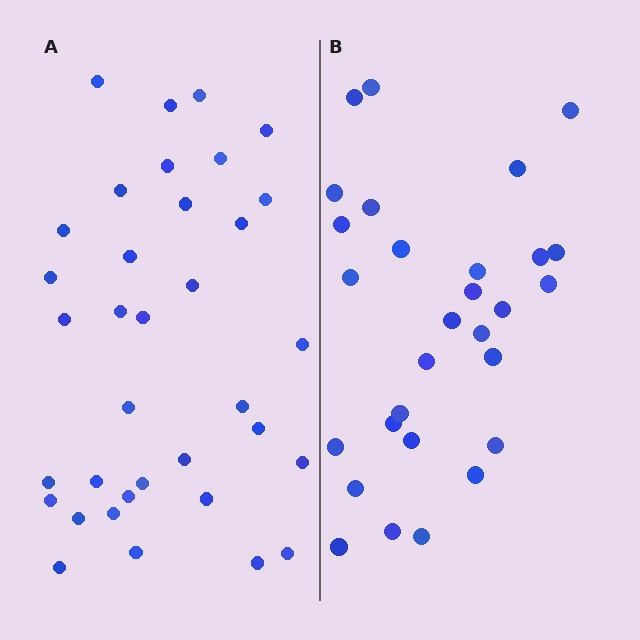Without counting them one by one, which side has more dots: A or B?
Region A (the left region) has more dots.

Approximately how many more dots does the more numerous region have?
Region A has about 6 more dots than region B.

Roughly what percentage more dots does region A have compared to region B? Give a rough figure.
About 20% more.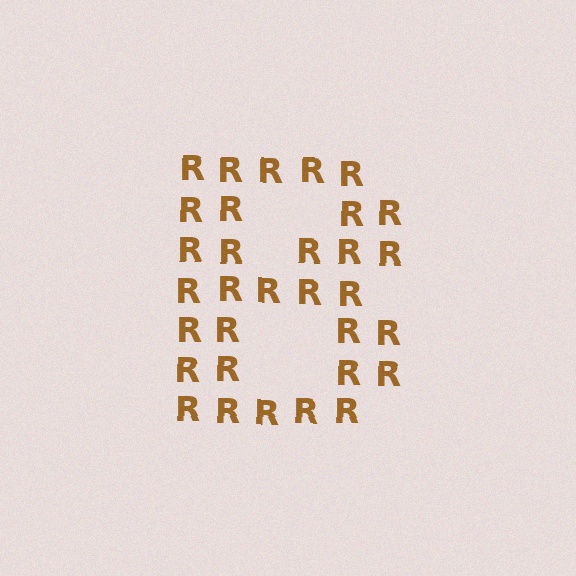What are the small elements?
The small elements are letter R's.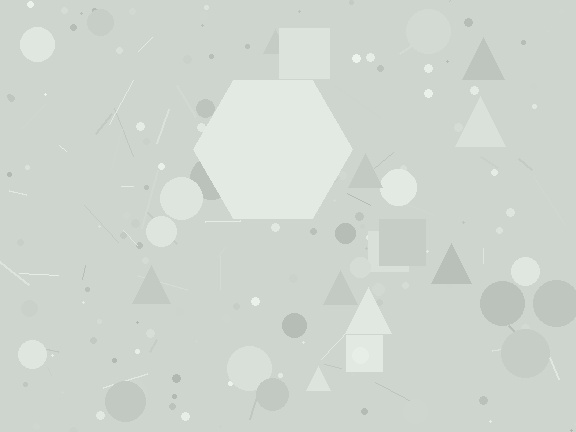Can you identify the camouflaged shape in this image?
The camouflaged shape is a hexagon.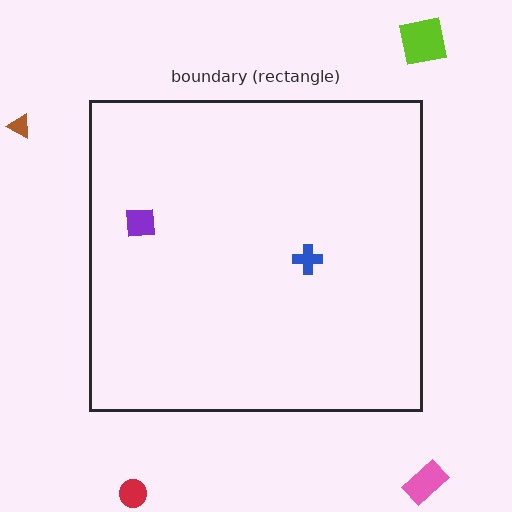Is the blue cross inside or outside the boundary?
Inside.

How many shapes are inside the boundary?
2 inside, 4 outside.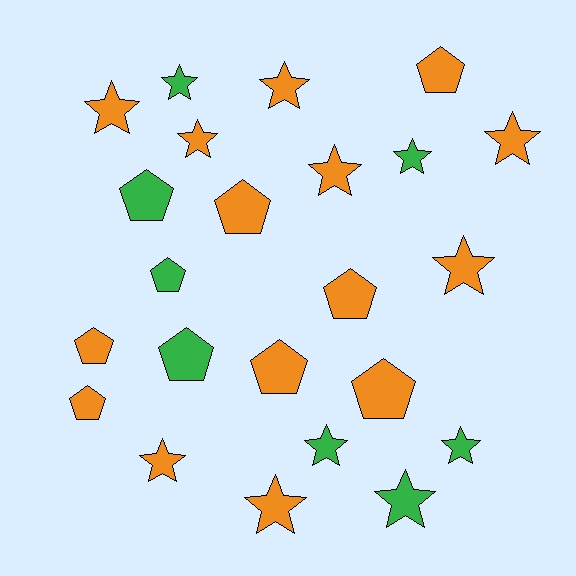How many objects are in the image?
There are 23 objects.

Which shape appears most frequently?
Star, with 13 objects.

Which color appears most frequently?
Orange, with 15 objects.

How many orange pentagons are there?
There are 7 orange pentagons.